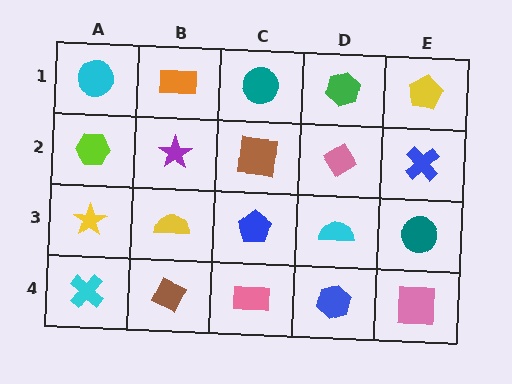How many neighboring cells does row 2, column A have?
3.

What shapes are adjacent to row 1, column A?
A lime hexagon (row 2, column A), an orange rectangle (row 1, column B).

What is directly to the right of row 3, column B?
A blue pentagon.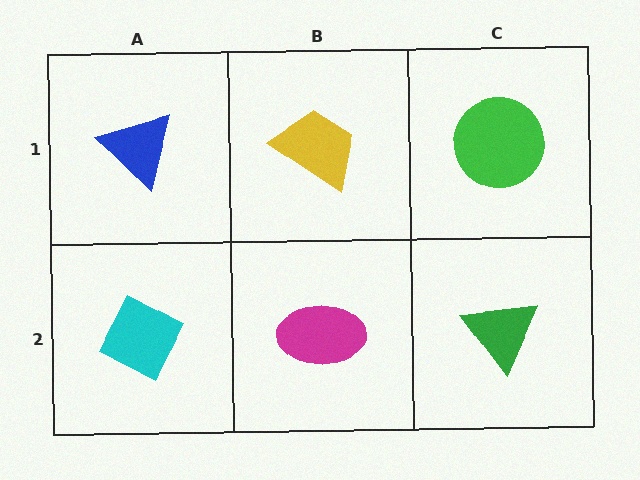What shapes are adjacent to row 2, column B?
A yellow trapezoid (row 1, column B), a cyan diamond (row 2, column A), a green triangle (row 2, column C).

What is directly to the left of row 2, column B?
A cyan diamond.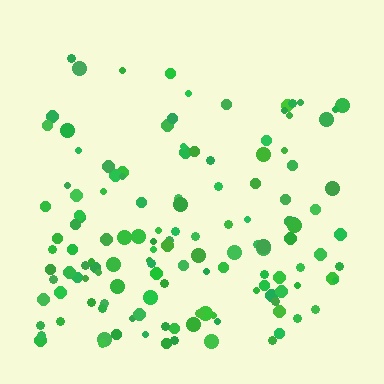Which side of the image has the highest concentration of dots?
The bottom.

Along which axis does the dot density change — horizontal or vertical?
Vertical.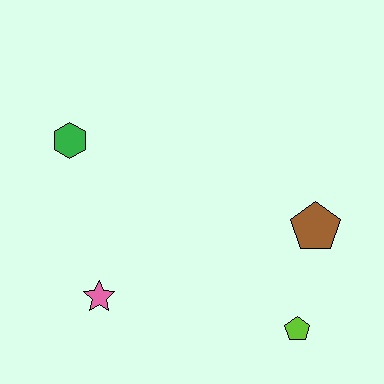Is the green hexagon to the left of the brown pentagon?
Yes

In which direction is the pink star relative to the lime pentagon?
The pink star is to the left of the lime pentagon.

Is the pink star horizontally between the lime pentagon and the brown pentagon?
No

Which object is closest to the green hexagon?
The pink star is closest to the green hexagon.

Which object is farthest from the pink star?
The brown pentagon is farthest from the pink star.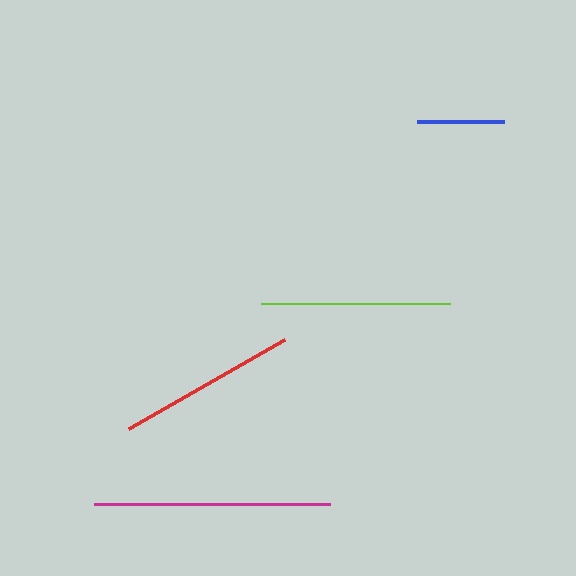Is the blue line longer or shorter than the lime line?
The lime line is longer than the blue line.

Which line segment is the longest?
The magenta line is the longest at approximately 236 pixels.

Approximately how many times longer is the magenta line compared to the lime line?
The magenta line is approximately 1.3 times the length of the lime line.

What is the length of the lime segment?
The lime segment is approximately 188 pixels long.